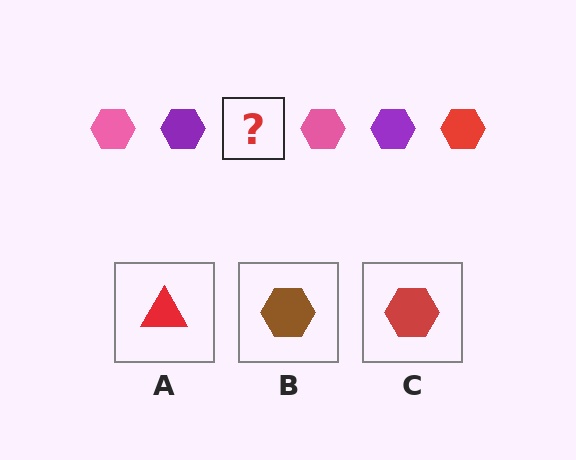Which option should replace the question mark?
Option C.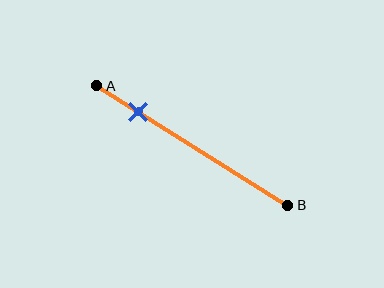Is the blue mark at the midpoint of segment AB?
No, the mark is at about 20% from A, not at the 50% midpoint.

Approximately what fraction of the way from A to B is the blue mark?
The blue mark is approximately 20% of the way from A to B.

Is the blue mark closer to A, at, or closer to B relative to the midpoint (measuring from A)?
The blue mark is closer to point A than the midpoint of segment AB.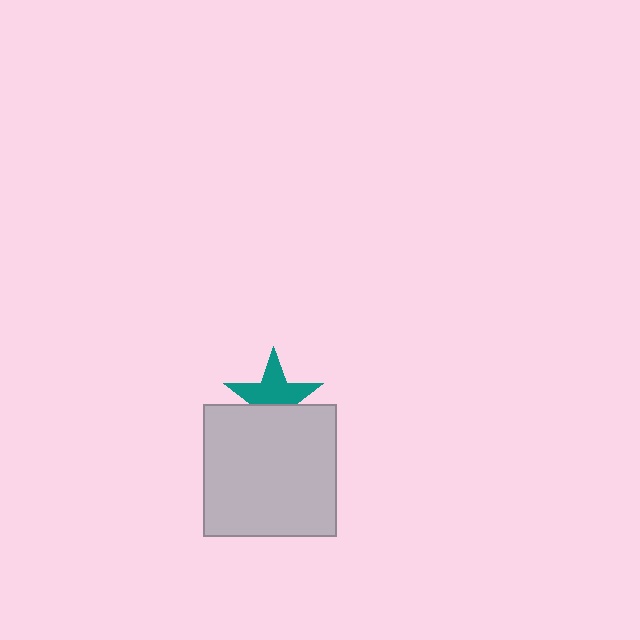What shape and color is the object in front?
The object in front is a light gray square.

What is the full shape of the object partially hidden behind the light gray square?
The partially hidden object is a teal star.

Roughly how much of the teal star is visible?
About half of it is visible (roughly 60%).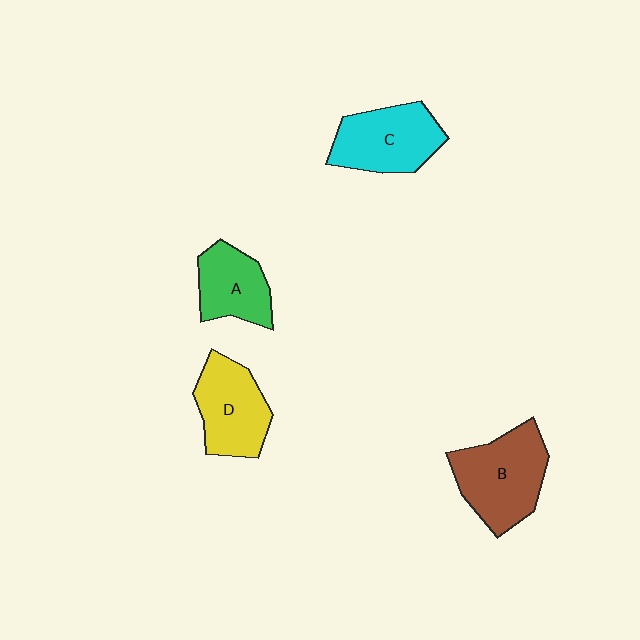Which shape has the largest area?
Shape B (brown).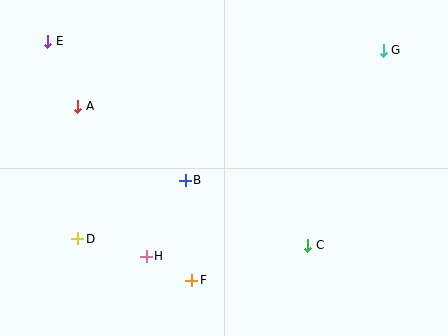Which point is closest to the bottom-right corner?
Point C is closest to the bottom-right corner.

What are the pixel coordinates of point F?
Point F is at (192, 280).